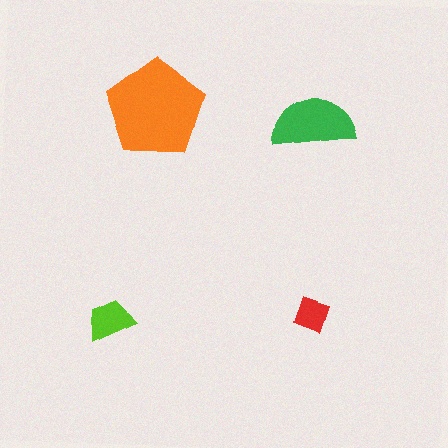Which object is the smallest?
The red diamond.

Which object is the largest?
The orange pentagon.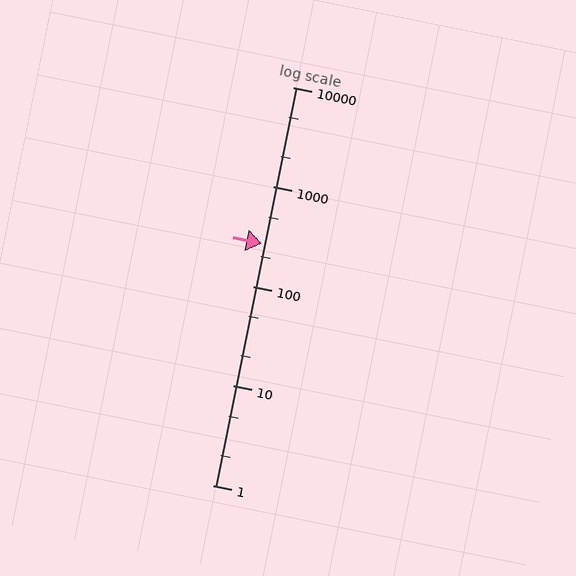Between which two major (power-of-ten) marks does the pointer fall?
The pointer is between 100 and 1000.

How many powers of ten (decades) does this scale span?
The scale spans 4 decades, from 1 to 10000.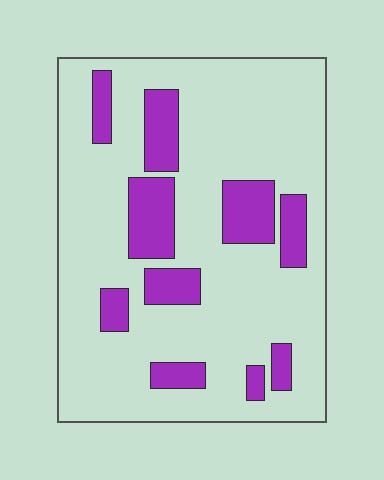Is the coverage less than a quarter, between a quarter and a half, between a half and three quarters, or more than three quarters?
Less than a quarter.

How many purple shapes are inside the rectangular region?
10.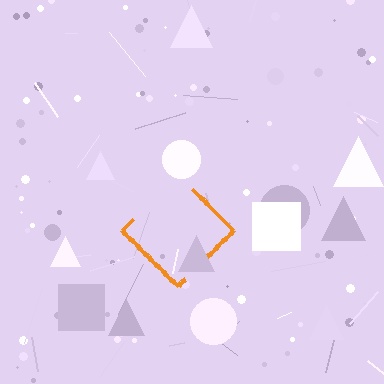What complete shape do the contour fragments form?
The contour fragments form a diamond.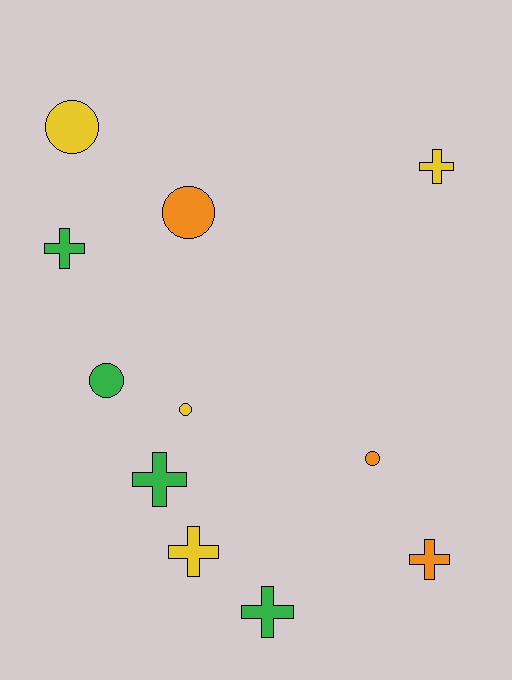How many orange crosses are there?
There is 1 orange cross.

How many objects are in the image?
There are 11 objects.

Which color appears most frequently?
Green, with 4 objects.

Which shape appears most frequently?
Cross, with 6 objects.